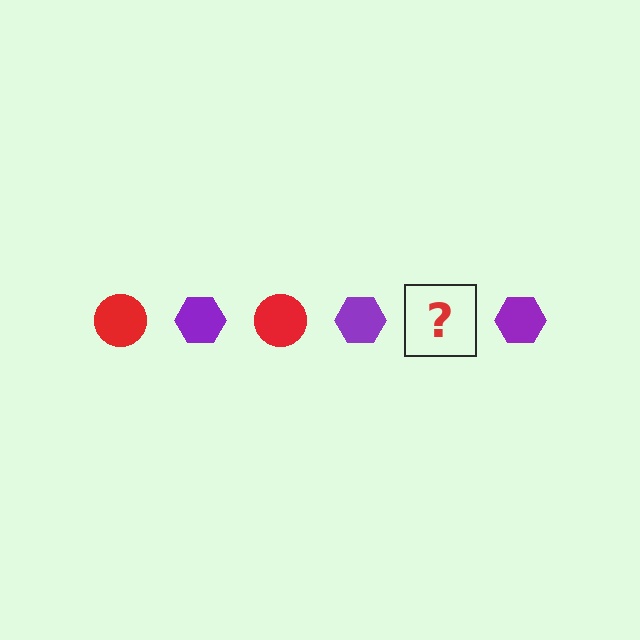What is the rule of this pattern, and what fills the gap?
The rule is that the pattern alternates between red circle and purple hexagon. The gap should be filled with a red circle.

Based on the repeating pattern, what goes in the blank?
The blank should be a red circle.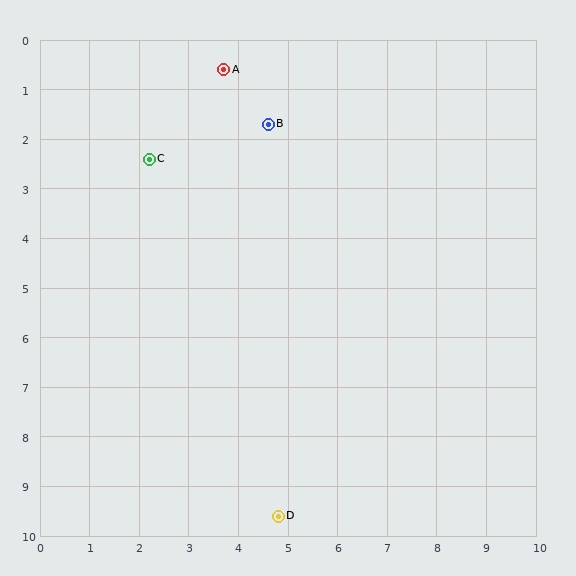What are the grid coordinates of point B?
Point B is at approximately (4.6, 1.7).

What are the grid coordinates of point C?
Point C is at approximately (2.2, 2.4).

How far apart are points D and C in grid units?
Points D and C are about 7.7 grid units apart.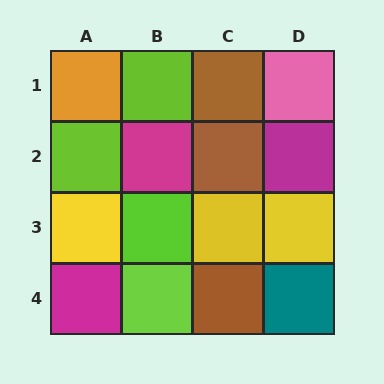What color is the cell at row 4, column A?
Magenta.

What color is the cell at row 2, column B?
Magenta.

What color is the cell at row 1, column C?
Brown.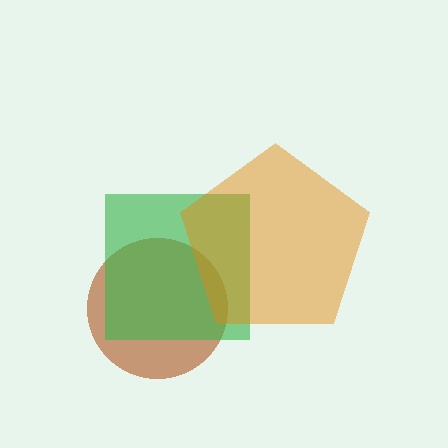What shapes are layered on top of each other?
The layered shapes are: a brown circle, a green square, an orange pentagon.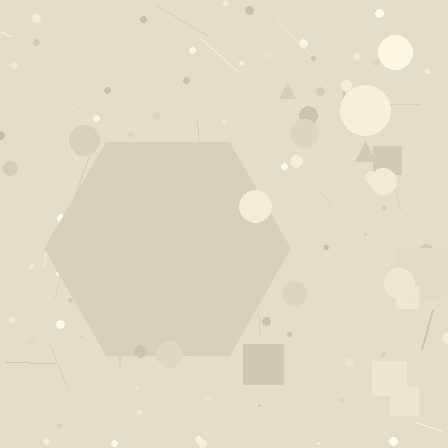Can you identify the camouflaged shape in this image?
The camouflaged shape is a hexagon.